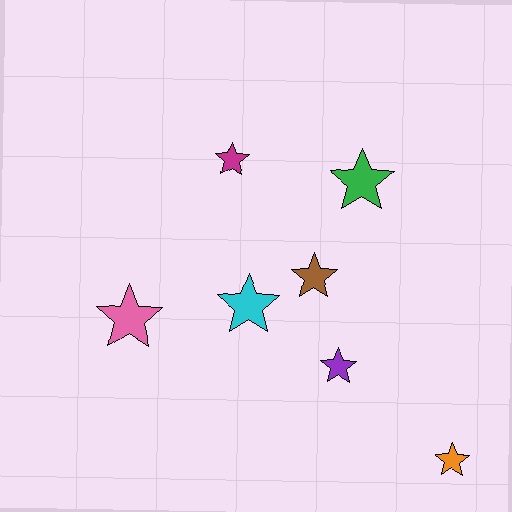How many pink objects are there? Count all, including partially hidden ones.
There is 1 pink object.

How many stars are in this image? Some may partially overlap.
There are 7 stars.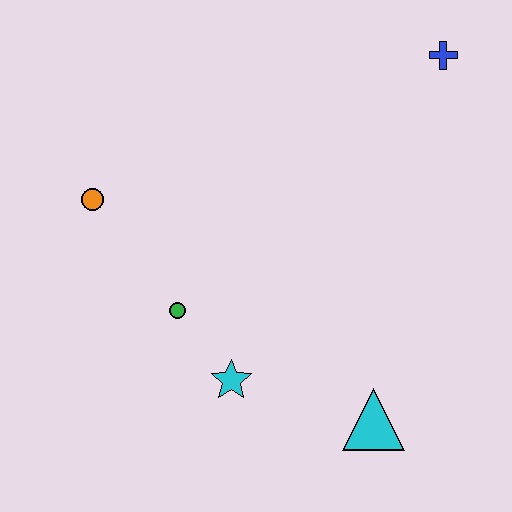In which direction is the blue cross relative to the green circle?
The blue cross is to the right of the green circle.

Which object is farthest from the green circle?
The blue cross is farthest from the green circle.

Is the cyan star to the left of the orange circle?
No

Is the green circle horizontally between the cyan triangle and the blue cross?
No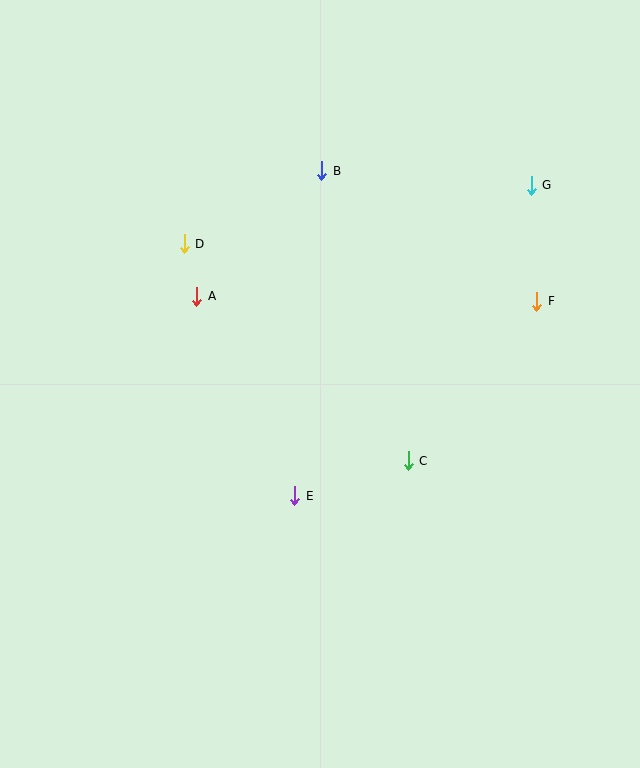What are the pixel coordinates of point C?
Point C is at (408, 461).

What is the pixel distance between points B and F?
The distance between B and F is 251 pixels.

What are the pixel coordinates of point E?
Point E is at (295, 496).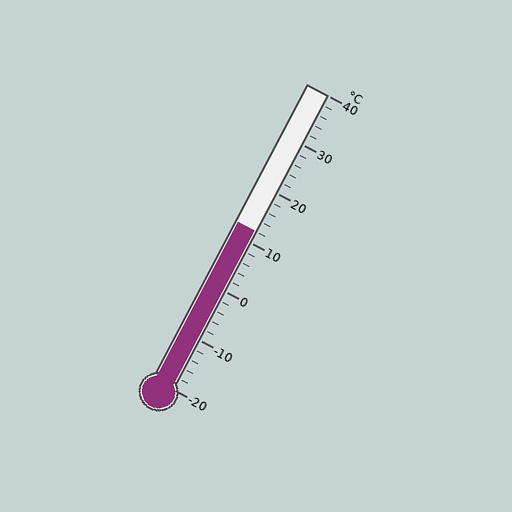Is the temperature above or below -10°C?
The temperature is above -10°C.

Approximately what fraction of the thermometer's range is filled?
The thermometer is filled to approximately 55% of its range.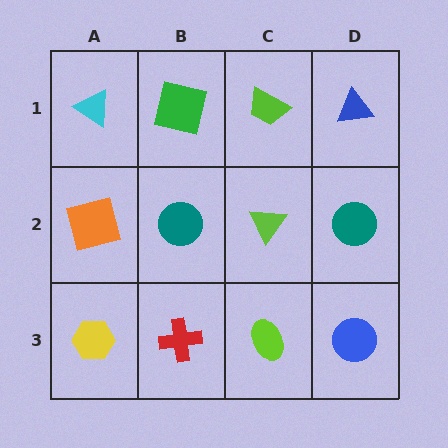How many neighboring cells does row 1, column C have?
3.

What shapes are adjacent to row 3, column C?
A lime triangle (row 2, column C), a red cross (row 3, column B), a blue circle (row 3, column D).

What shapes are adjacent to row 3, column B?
A teal circle (row 2, column B), a yellow hexagon (row 3, column A), a lime ellipse (row 3, column C).